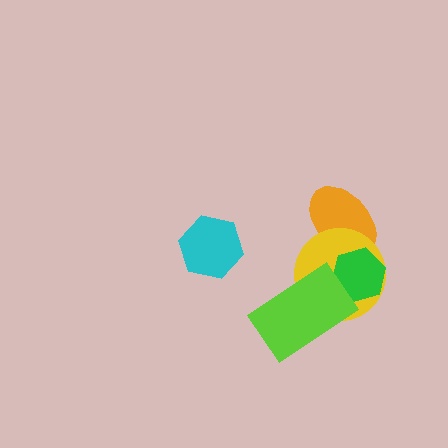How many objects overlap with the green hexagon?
3 objects overlap with the green hexagon.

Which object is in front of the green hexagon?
The lime rectangle is in front of the green hexagon.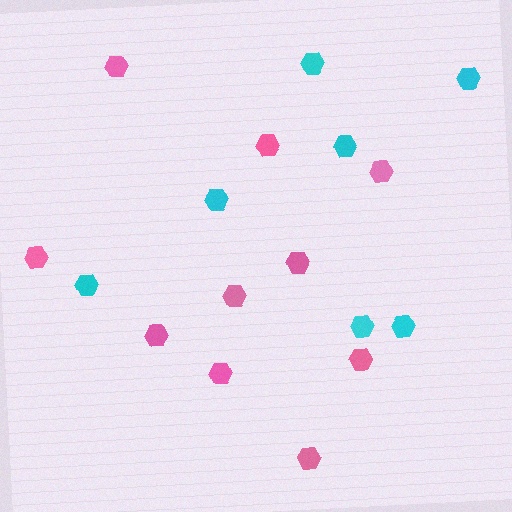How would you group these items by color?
There are 2 groups: one group of pink hexagons (10) and one group of cyan hexagons (7).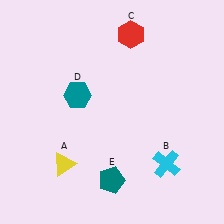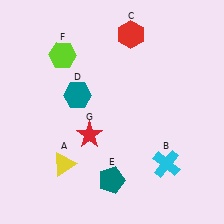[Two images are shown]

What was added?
A lime hexagon (F), a red star (G) were added in Image 2.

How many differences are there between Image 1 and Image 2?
There are 2 differences between the two images.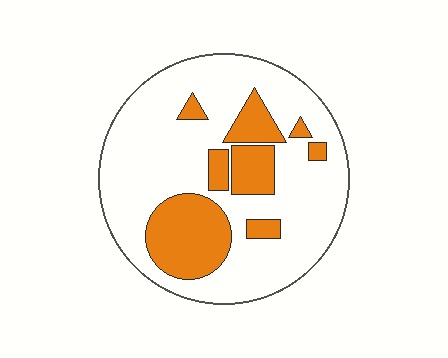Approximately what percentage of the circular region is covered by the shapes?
Approximately 25%.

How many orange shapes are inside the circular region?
8.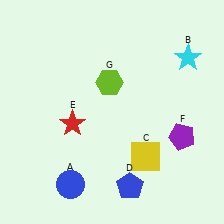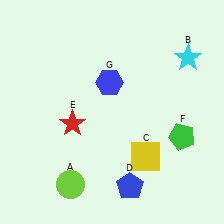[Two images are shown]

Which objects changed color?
A changed from blue to lime. F changed from purple to green. G changed from lime to blue.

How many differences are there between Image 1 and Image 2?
There are 3 differences between the two images.